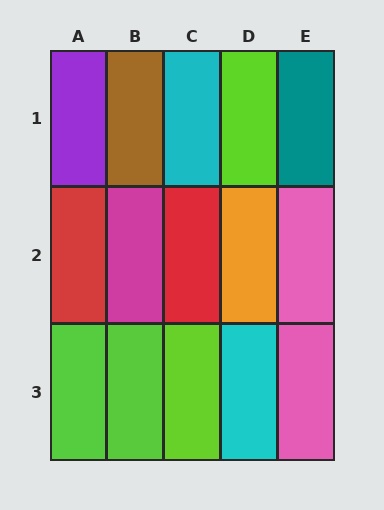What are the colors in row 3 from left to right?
Lime, lime, lime, cyan, pink.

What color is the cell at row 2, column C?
Red.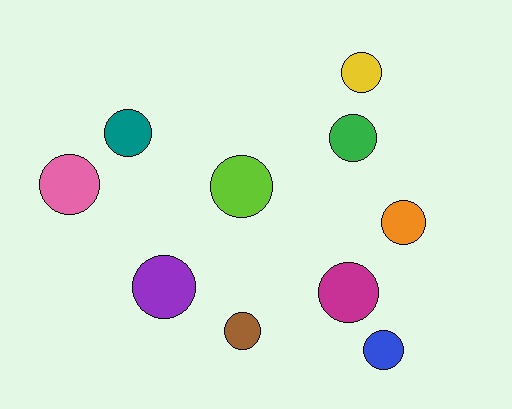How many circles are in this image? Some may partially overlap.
There are 10 circles.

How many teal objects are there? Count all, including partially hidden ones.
There is 1 teal object.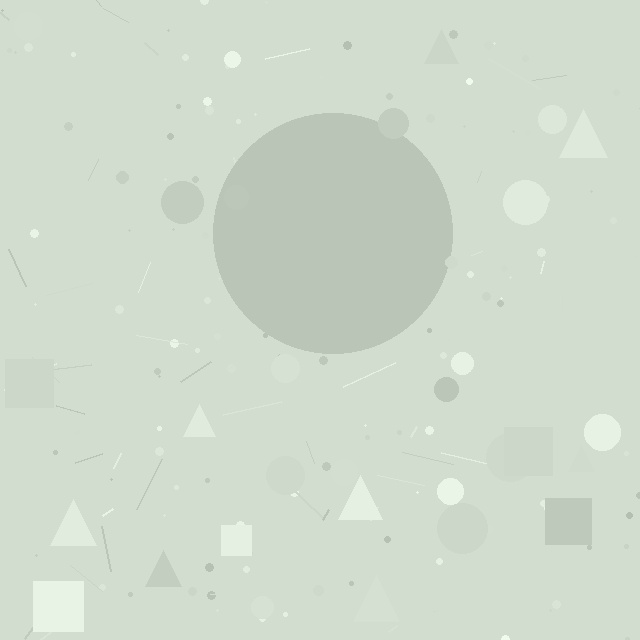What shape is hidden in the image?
A circle is hidden in the image.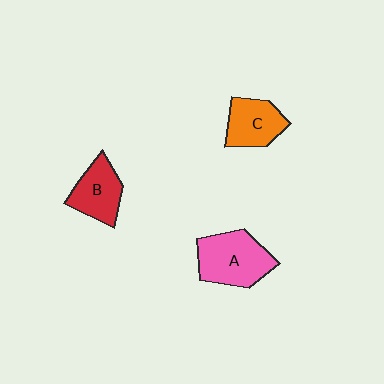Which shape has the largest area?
Shape A (pink).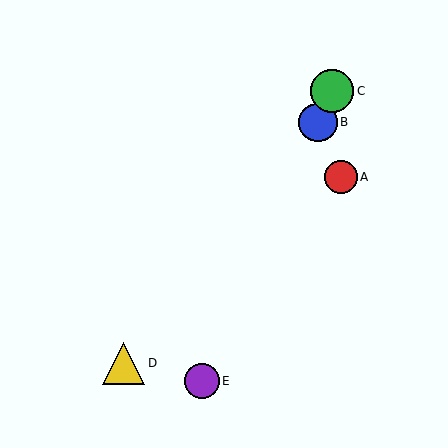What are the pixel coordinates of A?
Object A is at (341, 177).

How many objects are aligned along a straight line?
3 objects (B, C, E) are aligned along a straight line.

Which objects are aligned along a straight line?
Objects B, C, E are aligned along a straight line.